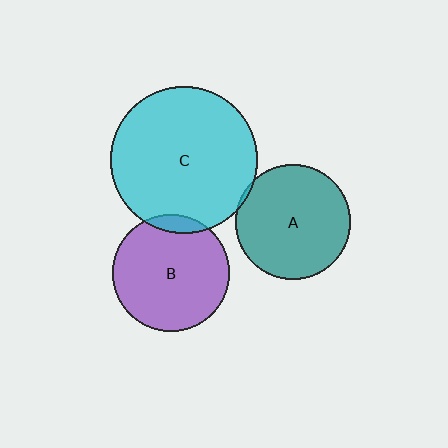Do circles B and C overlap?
Yes.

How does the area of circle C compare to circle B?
Approximately 1.6 times.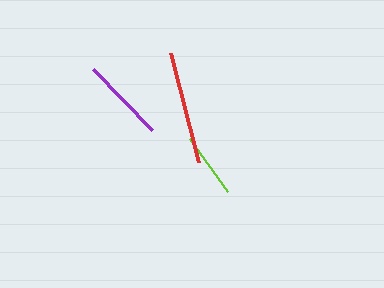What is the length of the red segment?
The red segment is approximately 113 pixels long.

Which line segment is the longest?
The red line is the longest at approximately 113 pixels.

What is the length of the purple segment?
The purple segment is approximately 85 pixels long.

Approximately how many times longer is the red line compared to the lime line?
The red line is approximately 1.7 times the length of the lime line.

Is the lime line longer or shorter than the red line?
The red line is longer than the lime line.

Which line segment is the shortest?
The lime line is the shortest at approximately 64 pixels.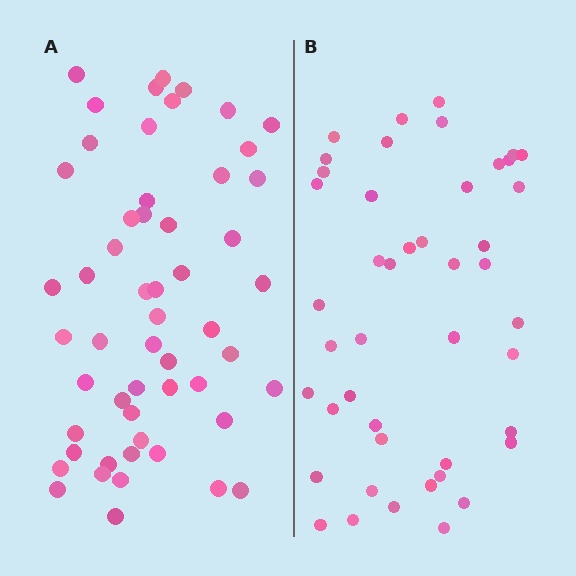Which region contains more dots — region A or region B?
Region A (the left region) has more dots.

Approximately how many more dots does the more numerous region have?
Region A has roughly 8 or so more dots than region B.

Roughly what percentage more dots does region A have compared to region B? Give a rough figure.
About 20% more.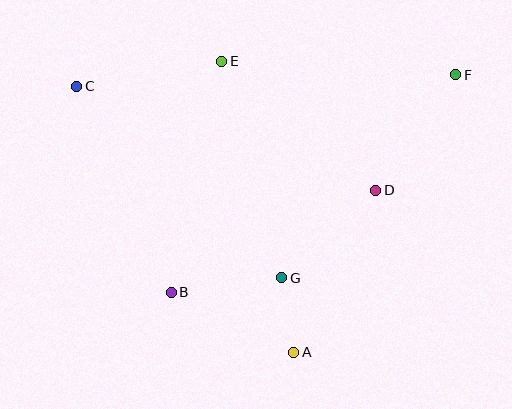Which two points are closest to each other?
Points A and G are closest to each other.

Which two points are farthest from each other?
Points C and F are farthest from each other.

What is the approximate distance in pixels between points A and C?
The distance between A and C is approximately 343 pixels.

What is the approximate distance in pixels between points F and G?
The distance between F and G is approximately 267 pixels.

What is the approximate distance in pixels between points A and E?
The distance between A and E is approximately 300 pixels.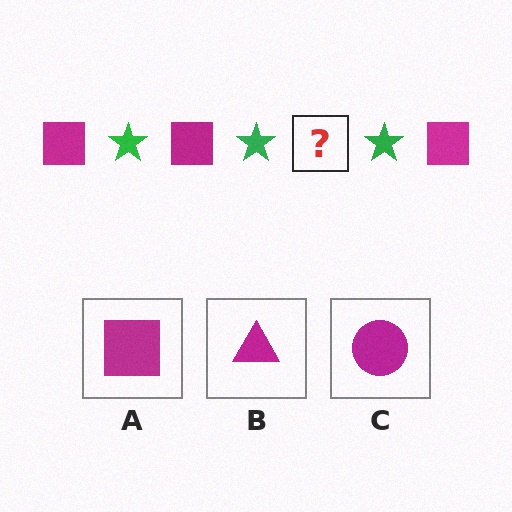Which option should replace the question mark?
Option A.